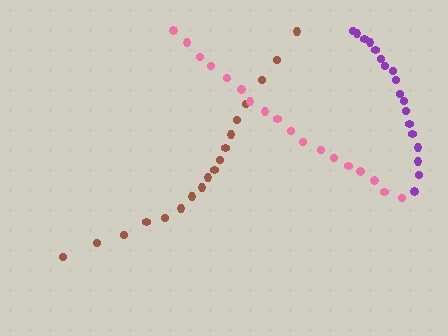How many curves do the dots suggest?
There are 3 distinct paths.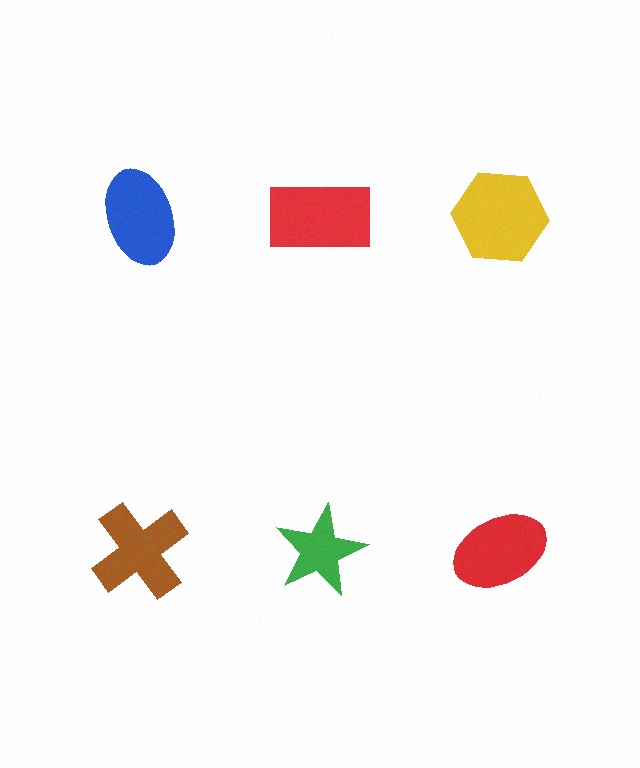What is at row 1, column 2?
A red rectangle.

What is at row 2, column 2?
A green star.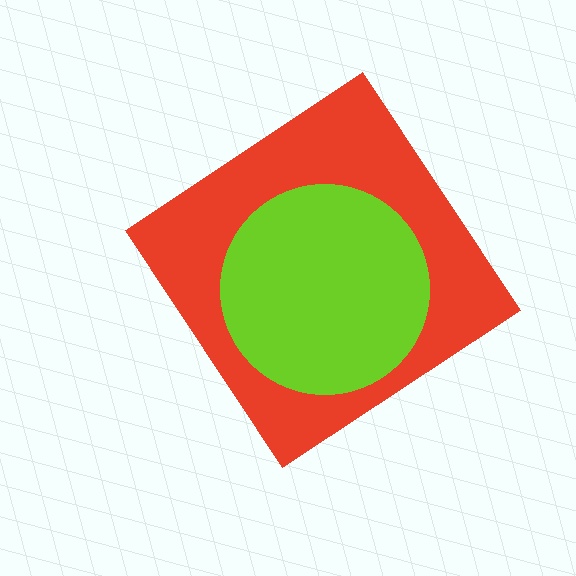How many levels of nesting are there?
2.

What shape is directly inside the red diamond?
The lime circle.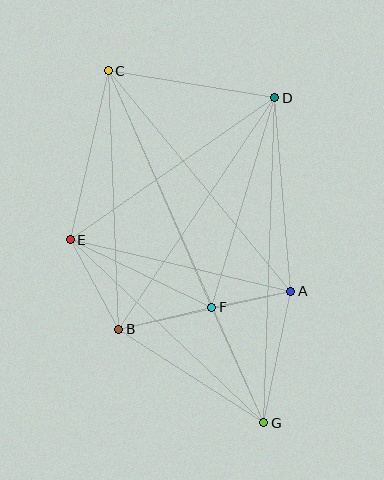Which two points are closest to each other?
Points A and F are closest to each other.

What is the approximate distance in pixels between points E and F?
The distance between E and F is approximately 157 pixels.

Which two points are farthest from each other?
Points C and G are farthest from each other.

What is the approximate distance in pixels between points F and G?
The distance between F and G is approximately 127 pixels.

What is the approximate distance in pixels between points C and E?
The distance between C and E is approximately 173 pixels.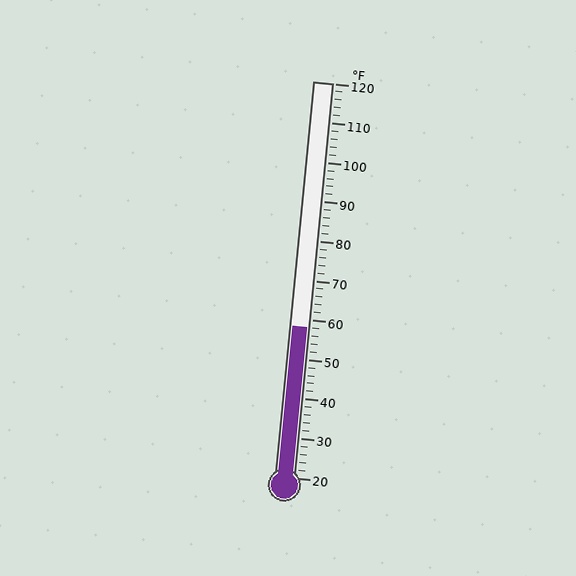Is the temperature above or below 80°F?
The temperature is below 80°F.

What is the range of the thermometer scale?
The thermometer scale ranges from 20°F to 120°F.